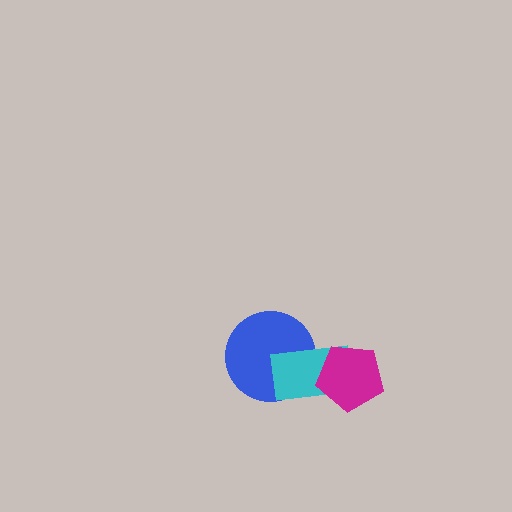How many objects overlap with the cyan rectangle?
2 objects overlap with the cyan rectangle.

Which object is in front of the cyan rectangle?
The magenta pentagon is in front of the cyan rectangle.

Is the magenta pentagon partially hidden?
No, no other shape covers it.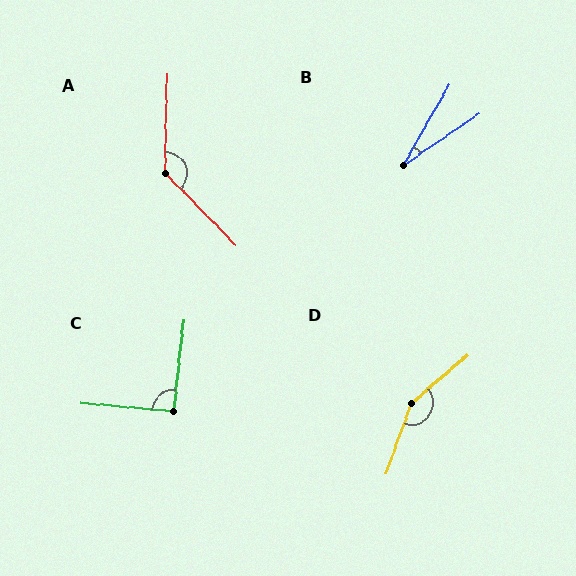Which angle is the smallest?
B, at approximately 26 degrees.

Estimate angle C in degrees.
Approximately 91 degrees.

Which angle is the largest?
D, at approximately 150 degrees.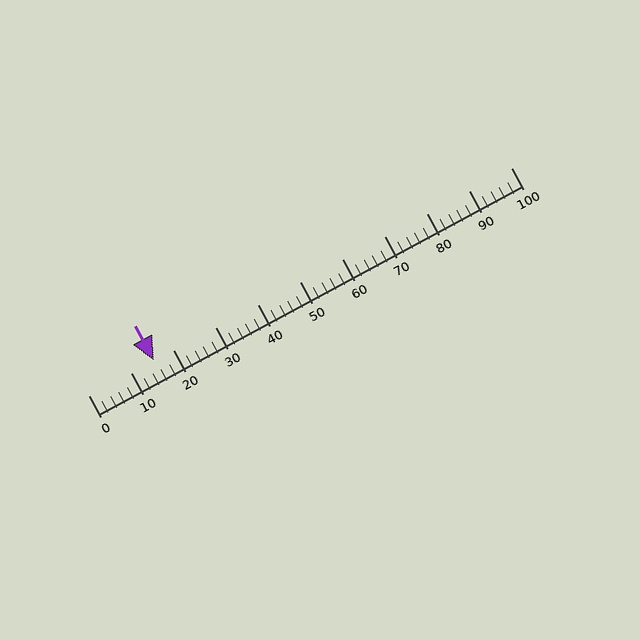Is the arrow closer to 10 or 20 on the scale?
The arrow is closer to 20.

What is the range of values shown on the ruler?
The ruler shows values from 0 to 100.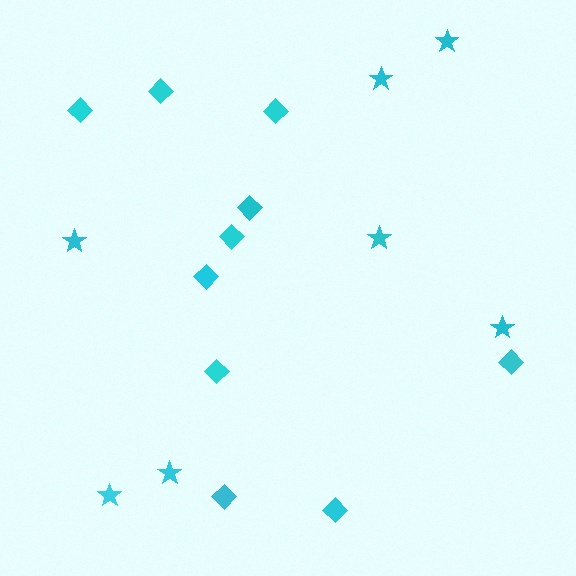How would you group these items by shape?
There are 2 groups: one group of stars (7) and one group of diamonds (10).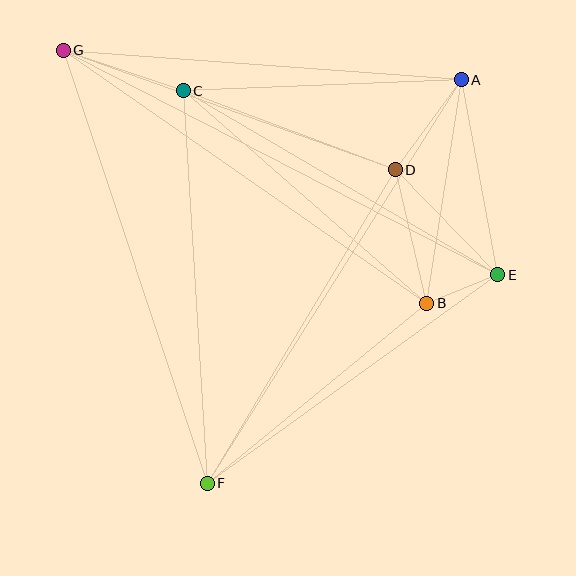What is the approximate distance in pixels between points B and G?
The distance between B and G is approximately 443 pixels.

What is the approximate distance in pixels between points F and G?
The distance between F and G is approximately 456 pixels.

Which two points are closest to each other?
Points B and E are closest to each other.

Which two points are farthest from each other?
Points E and G are farthest from each other.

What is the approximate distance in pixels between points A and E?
The distance between A and E is approximately 199 pixels.